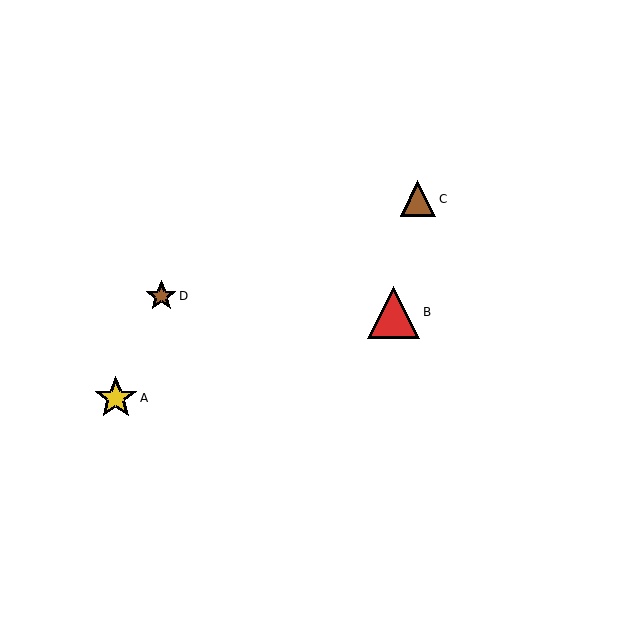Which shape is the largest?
The red triangle (labeled B) is the largest.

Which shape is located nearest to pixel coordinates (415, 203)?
The brown triangle (labeled C) at (418, 199) is nearest to that location.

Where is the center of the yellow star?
The center of the yellow star is at (116, 398).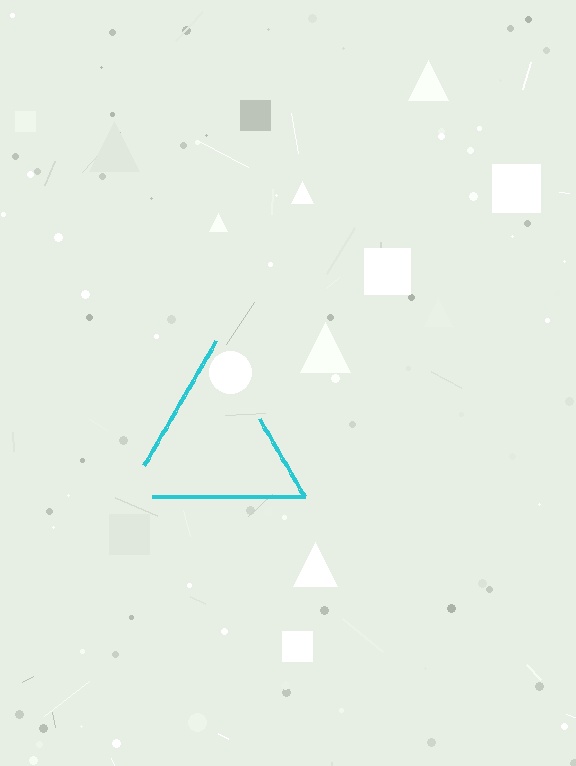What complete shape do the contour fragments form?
The contour fragments form a triangle.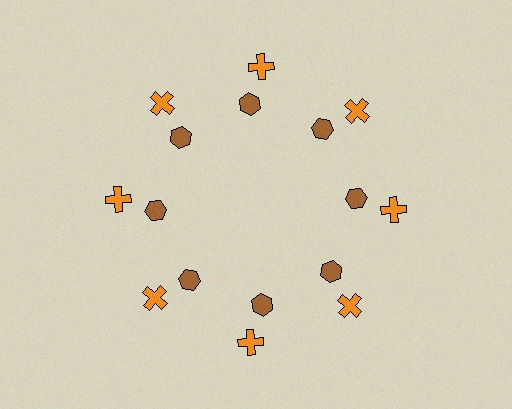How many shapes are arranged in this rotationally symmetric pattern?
There are 16 shapes, arranged in 8 groups of 2.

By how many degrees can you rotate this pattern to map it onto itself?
The pattern maps onto itself every 45 degrees of rotation.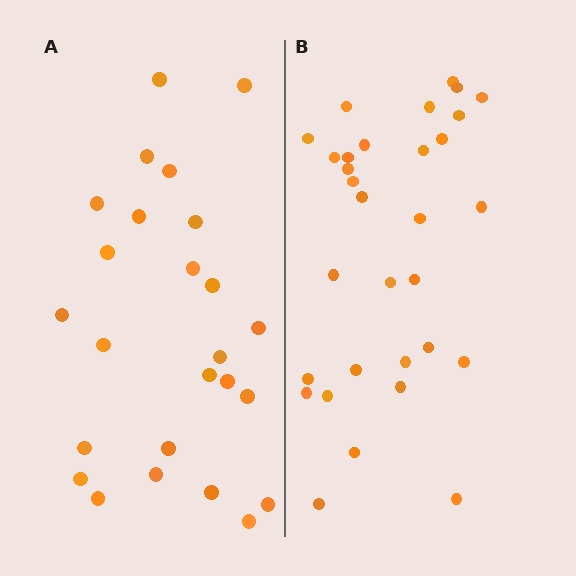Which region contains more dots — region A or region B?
Region B (the right region) has more dots.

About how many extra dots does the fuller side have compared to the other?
Region B has about 6 more dots than region A.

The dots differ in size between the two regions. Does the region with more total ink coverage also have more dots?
No. Region A has more total ink coverage because its dots are larger, but region B actually contains more individual dots. Total area can be misleading — the number of items is what matters here.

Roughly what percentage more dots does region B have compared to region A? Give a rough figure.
About 25% more.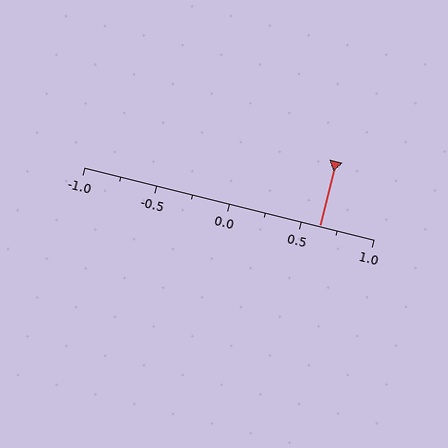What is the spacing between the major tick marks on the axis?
The major ticks are spaced 0.5 apart.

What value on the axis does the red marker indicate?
The marker indicates approximately 0.62.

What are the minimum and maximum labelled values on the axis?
The axis runs from -1.0 to 1.0.